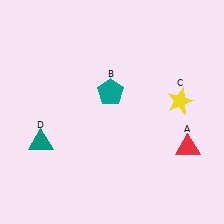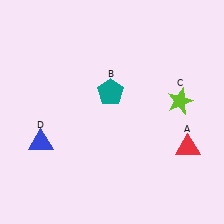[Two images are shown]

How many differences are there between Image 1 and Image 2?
There are 2 differences between the two images.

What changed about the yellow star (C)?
In Image 1, C is yellow. In Image 2, it changed to lime.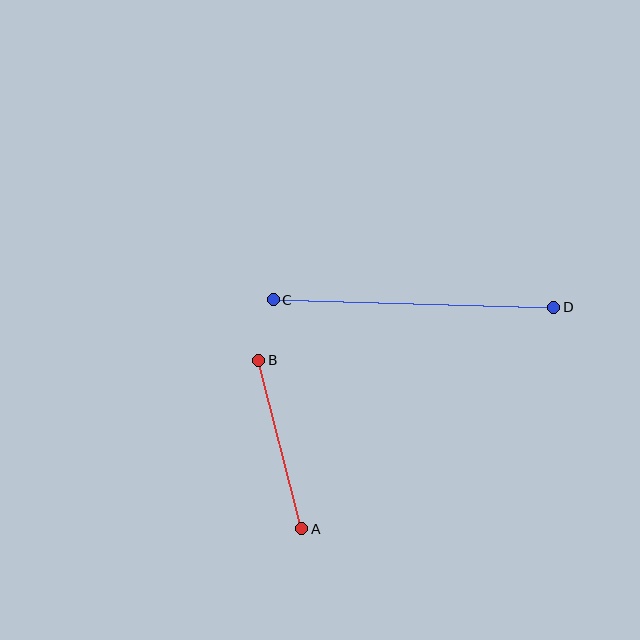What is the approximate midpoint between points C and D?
The midpoint is at approximately (413, 303) pixels.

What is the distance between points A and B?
The distance is approximately 174 pixels.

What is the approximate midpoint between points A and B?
The midpoint is at approximately (280, 445) pixels.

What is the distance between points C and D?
The distance is approximately 281 pixels.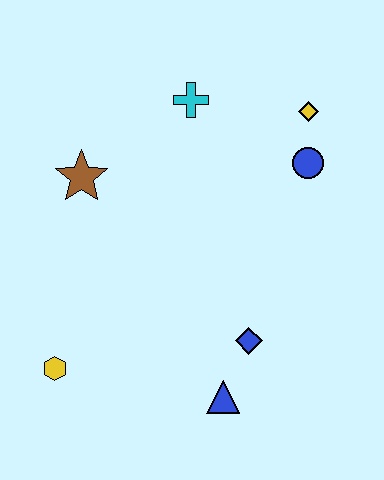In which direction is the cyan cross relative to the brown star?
The cyan cross is to the right of the brown star.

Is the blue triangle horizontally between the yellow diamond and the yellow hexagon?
Yes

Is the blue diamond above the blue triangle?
Yes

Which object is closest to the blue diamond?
The blue triangle is closest to the blue diamond.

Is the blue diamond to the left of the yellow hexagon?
No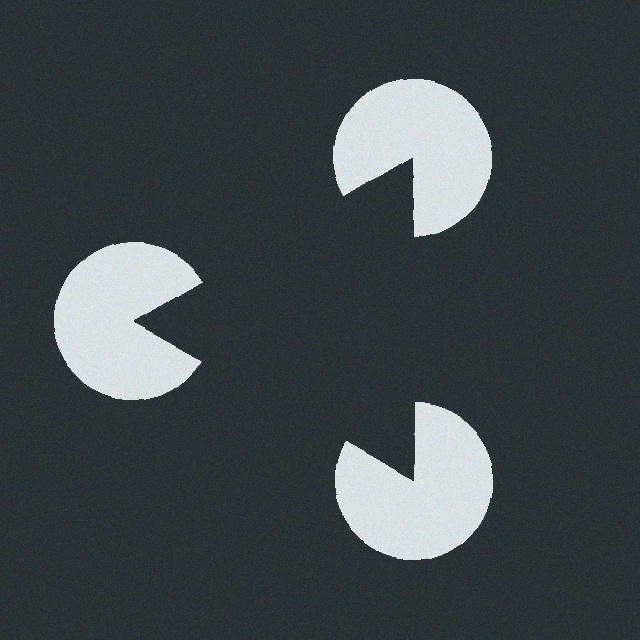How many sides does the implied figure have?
3 sides.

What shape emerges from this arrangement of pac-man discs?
An illusory triangle — its edges are inferred from the aligned wedge cuts in the pac-man discs, not physically drawn.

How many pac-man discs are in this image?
There are 3 — one at each vertex of the illusory triangle.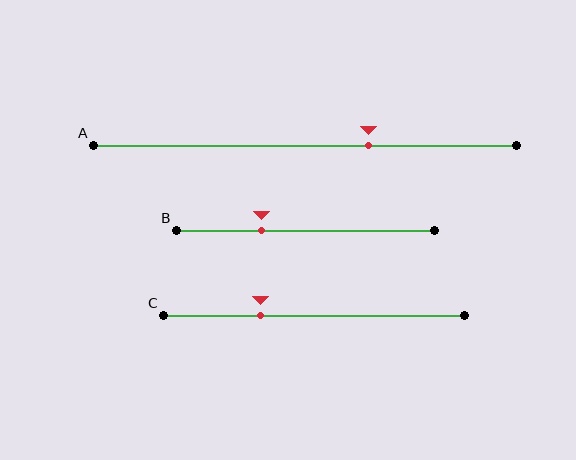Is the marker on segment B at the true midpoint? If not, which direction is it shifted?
No, the marker on segment B is shifted to the left by about 17% of the segment length.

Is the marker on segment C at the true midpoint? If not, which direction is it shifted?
No, the marker on segment C is shifted to the left by about 18% of the segment length.